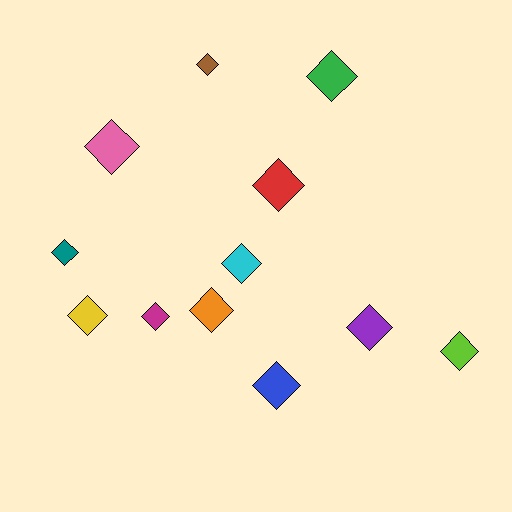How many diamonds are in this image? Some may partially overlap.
There are 12 diamonds.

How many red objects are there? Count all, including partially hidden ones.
There is 1 red object.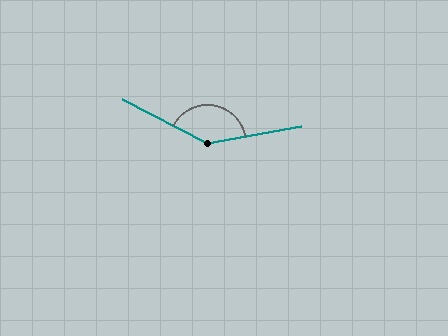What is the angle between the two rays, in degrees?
Approximately 143 degrees.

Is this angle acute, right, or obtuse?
It is obtuse.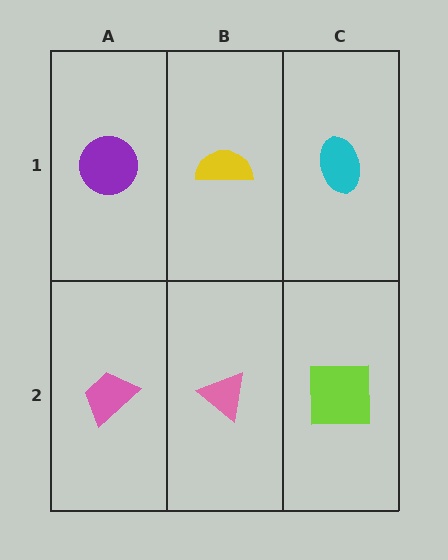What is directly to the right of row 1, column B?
A cyan ellipse.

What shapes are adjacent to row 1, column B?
A pink triangle (row 2, column B), a purple circle (row 1, column A), a cyan ellipse (row 1, column C).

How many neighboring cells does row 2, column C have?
2.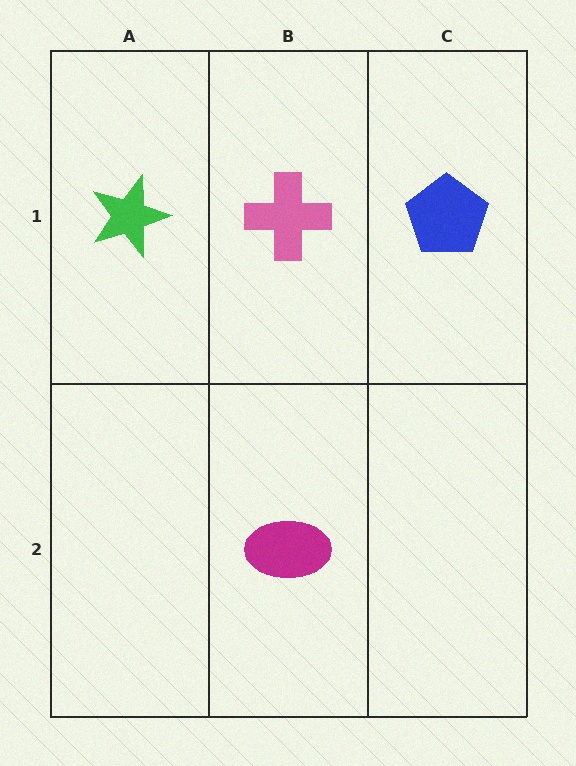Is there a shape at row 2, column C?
No, that cell is empty.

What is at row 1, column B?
A pink cross.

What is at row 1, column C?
A blue pentagon.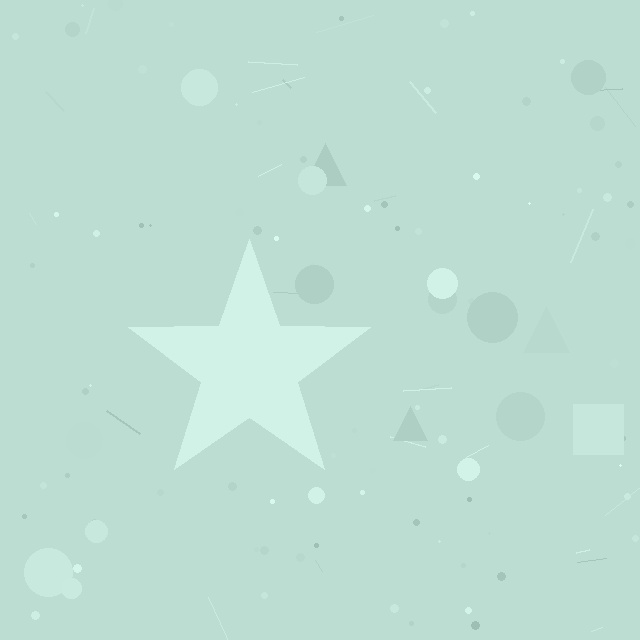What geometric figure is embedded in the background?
A star is embedded in the background.